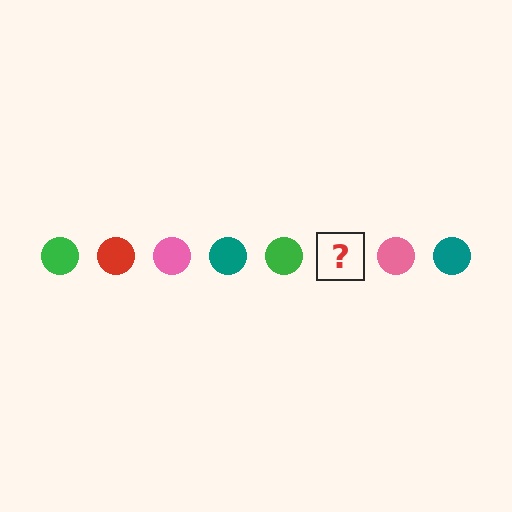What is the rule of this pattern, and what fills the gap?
The rule is that the pattern cycles through green, red, pink, teal circles. The gap should be filled with a red circle.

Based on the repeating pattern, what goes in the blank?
The blank should be a red circle.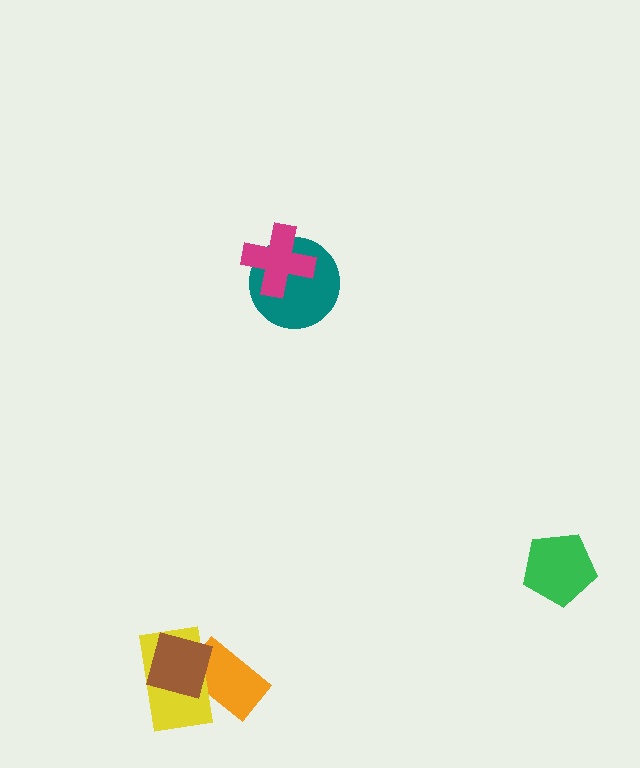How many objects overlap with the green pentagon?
0 objects overlap with the green pentagon.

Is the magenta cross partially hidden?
No, no other shape covers it.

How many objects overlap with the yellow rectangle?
2 objects overlap with the yellow rectangle.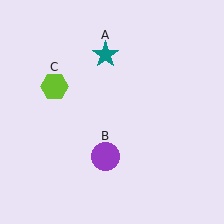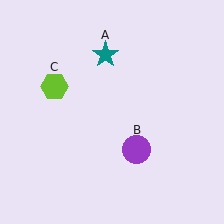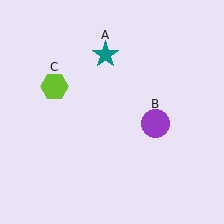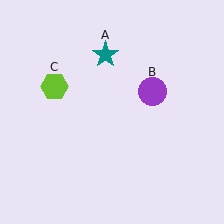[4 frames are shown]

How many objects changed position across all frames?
1 object changed position: purple circle (object B).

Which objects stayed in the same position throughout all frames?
Teal star (object A) and lime hexagon (object C) remained stationary.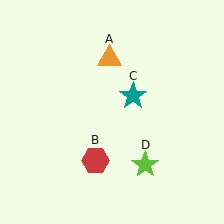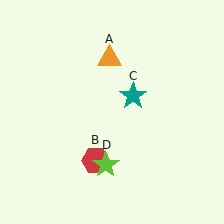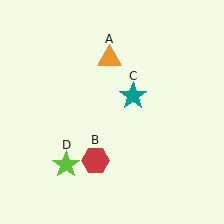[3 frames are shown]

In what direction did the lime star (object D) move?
The lime star (object D) moved left.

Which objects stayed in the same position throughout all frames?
Orange triangle (object A) and red hexagon (object B) and teal star (object C) remained stationary.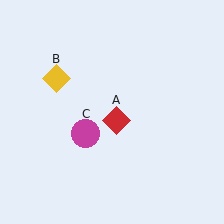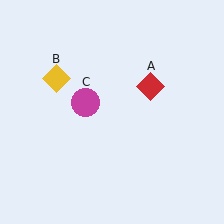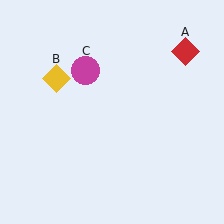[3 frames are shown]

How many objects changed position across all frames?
2 objects changed position: red diamond (object A), magenta circle (object C).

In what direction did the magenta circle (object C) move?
The magenta circle (object C) moved up.